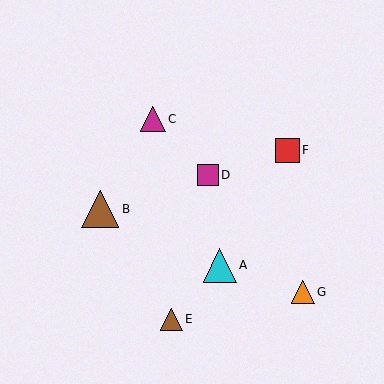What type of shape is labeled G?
Shape G is an orange triangle.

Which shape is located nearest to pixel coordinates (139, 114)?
The magenta triangle (labeled C) at (153, 119) is nearest to that location.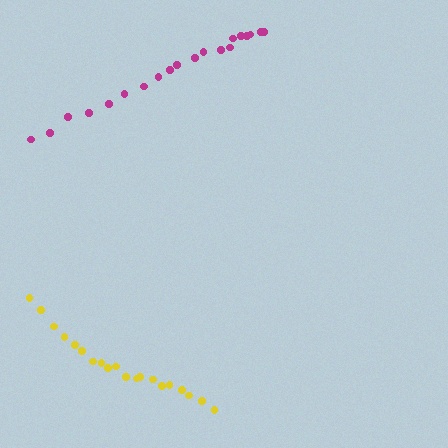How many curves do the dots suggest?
There are 2 distinct paths.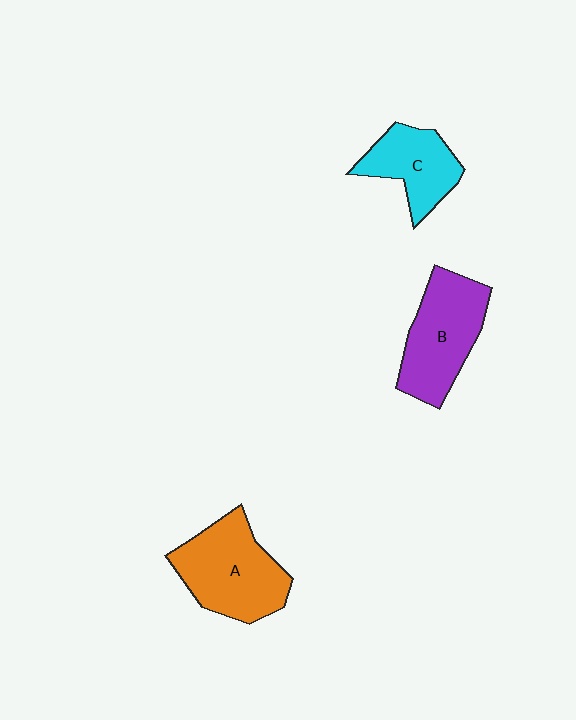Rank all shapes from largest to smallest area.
From largest to smallest: A (orange), B (purple), C (cyan).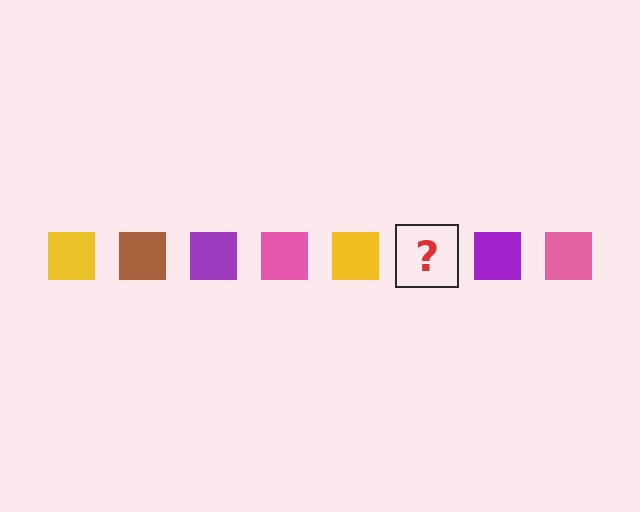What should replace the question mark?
The question mark should be replaced with a brown square.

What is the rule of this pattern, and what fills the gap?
The rule is that the pattern cycles through yellow, brown, purple, pink squares. The gap should be filled with a brown square.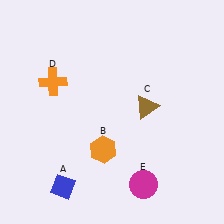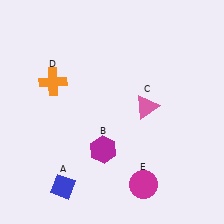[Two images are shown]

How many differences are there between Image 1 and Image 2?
There are 2 differences between the two images.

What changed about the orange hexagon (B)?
In Image 1, B is orange. In Image 2, it changed to magenta.